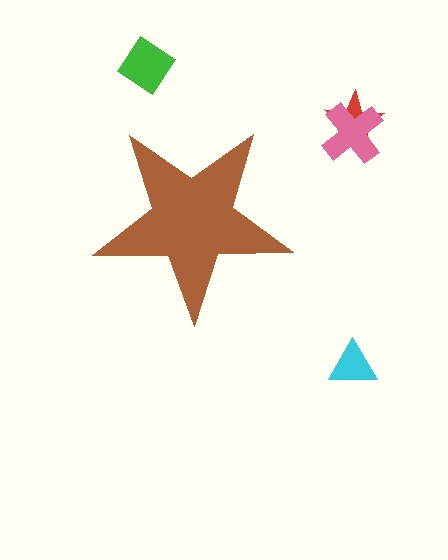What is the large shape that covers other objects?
A brown star.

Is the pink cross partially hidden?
No, the pink cross is fully visible.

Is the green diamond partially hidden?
No, the green diamond is fully visible.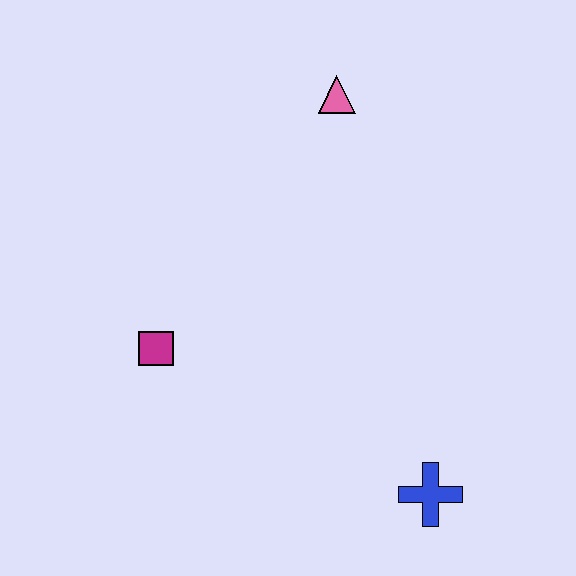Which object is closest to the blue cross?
The magenta square is closest to the blue cross.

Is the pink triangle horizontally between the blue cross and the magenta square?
Yes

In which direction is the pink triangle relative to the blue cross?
The pink triangle is above the blue cross.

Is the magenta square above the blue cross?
Yes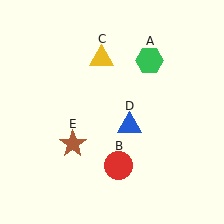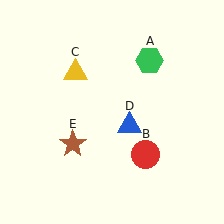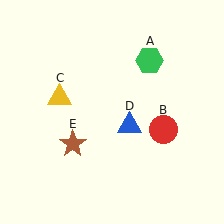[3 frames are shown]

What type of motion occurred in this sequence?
The red circle (object B), yellow triangle (object C) rotated counterclockwise around the center of the scene.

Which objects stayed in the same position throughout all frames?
Green hexagon (object A) and blue triangle (object D) and brown star (object E) remained stationary.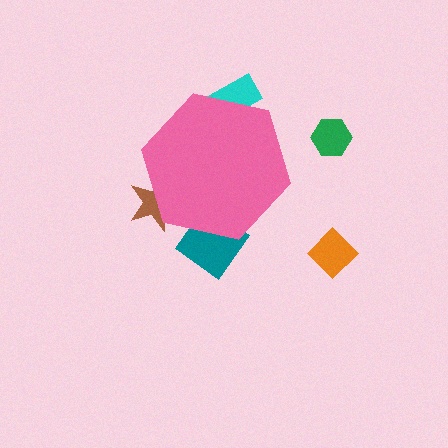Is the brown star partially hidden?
Yes, the brown star is partially hidden behind the pink hexagon.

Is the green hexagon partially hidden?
No, the green hexagon is fully visible.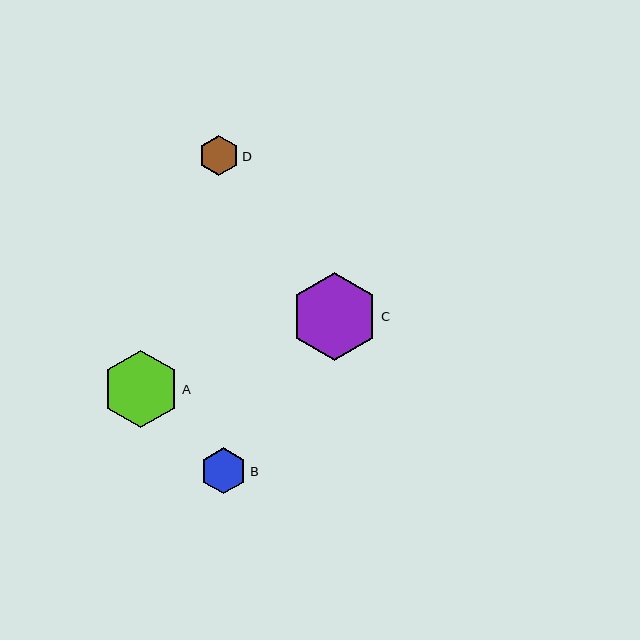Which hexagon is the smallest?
Hexagon D is the smallest with a size of approximately 41 pixels.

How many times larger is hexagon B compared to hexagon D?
Hexagon B is approximately 1.1 times the size of hexagon D.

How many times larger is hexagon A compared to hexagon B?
Hexagon A is approximately 1.7 times the size of hexagon B.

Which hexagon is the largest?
Hexagon C is the largest with a size of approximately 87 pixels.